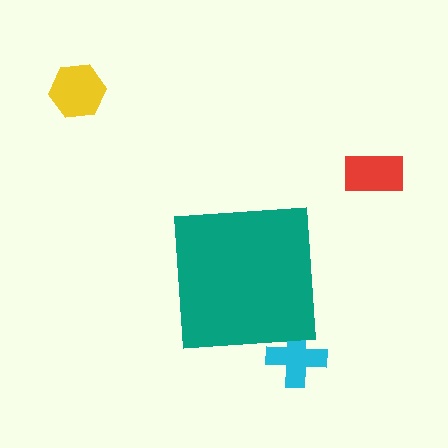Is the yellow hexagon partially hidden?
No, the yellow hexagon is fully visible.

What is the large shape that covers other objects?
A teal square.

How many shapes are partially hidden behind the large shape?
1 shape is partially hidden.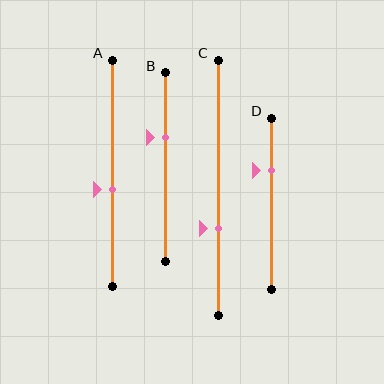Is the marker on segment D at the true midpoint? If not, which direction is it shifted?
No, the marker on segment D is shifted upward by about 20% of the segment length.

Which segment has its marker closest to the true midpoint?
Segment A has its marker closest to the true midpoint.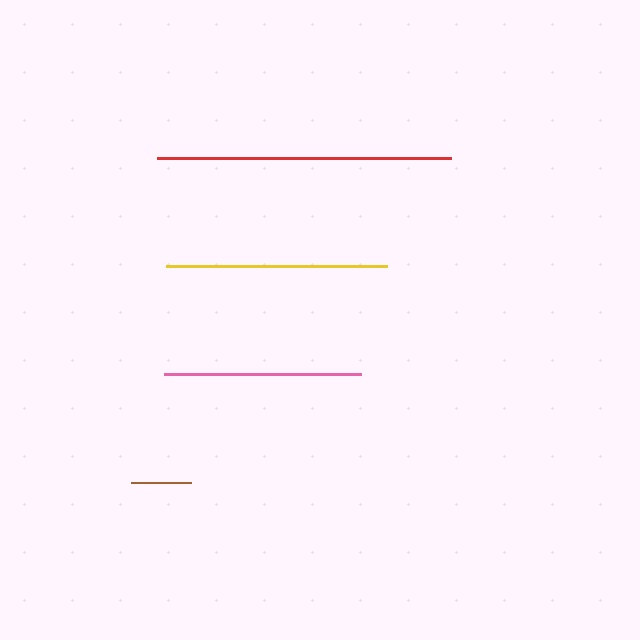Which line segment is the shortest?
The brown line is the shortest at approximately 60 pixels.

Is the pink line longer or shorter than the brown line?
The pink line is longer than the brown line.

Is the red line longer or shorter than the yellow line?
The red line is longer than the yellow line.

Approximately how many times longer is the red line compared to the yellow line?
The red line is approximately 1.3 times the length of the yellow line.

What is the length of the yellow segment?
The yellow segment is approximately 221 pixels long.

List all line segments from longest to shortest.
From longest to shortest: red, yellow, pink, brown.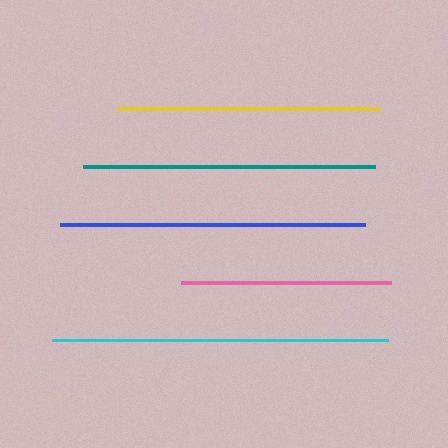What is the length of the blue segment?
The blue segment is approximately 305 pixels long.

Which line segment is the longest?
The cyan line is the longest at approximately 337 pixels.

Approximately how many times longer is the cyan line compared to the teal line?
The cyan line is approximately 1.2 times the length of the teal line.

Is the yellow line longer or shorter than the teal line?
The teal line is longer than the yellow line.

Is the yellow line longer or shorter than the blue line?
The blue line is longer than the yellow line.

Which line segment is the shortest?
The pink line is the shortest at approximately 210 pixels.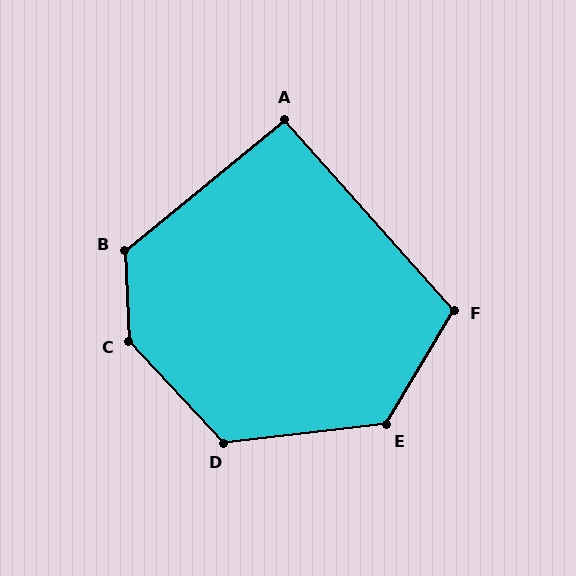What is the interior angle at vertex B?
Approximately 126 degrees (obtuse).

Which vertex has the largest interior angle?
C, at approximately 140 degrees.